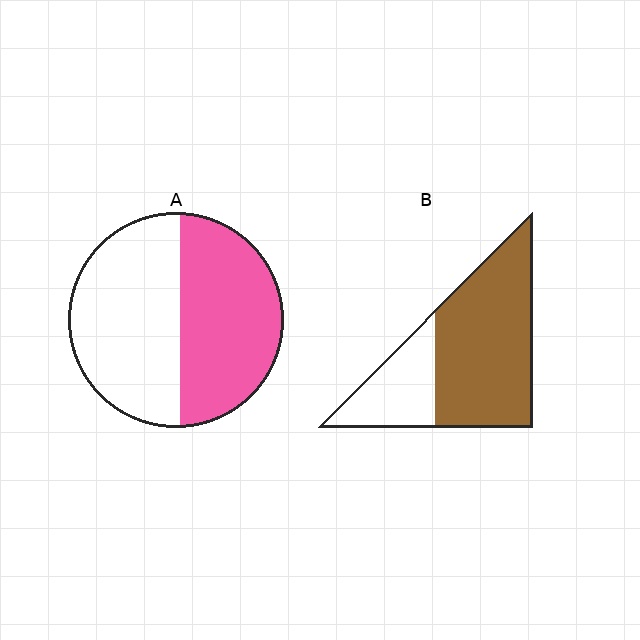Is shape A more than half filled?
Roughly half.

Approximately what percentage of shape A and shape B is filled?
A is approximately 50% and B is approximately 70%.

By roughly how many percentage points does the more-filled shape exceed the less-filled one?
By roughly 25 percentage points (B over A).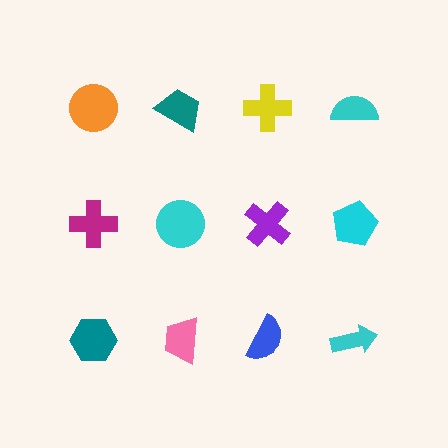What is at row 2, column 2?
A cyan circle.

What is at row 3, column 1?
A teal hexagon.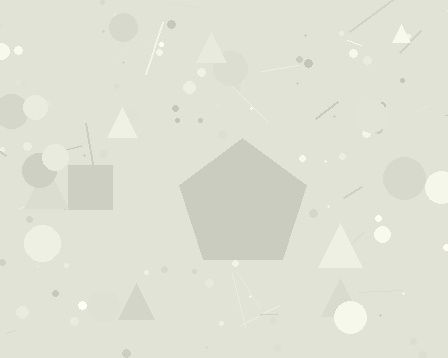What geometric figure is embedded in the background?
A pentagon is embedded in the background.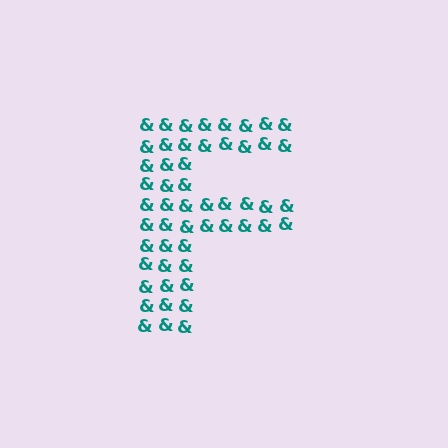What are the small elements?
The small elements are ampersands.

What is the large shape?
The large shape is the letter F.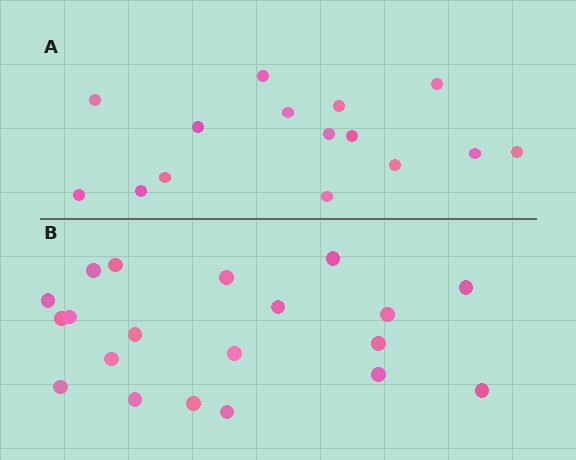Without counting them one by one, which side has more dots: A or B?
Region B (the bottom region) has more dots.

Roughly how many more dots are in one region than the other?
Region B has about 5 more dots than region A.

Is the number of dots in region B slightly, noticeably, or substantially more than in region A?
Region B has noticeably more, but not dramatically so. The ratio is roughly 1.3 to 1.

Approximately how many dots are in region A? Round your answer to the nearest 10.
About 20 dots. (The exact count is 15, which rounds to 20.)